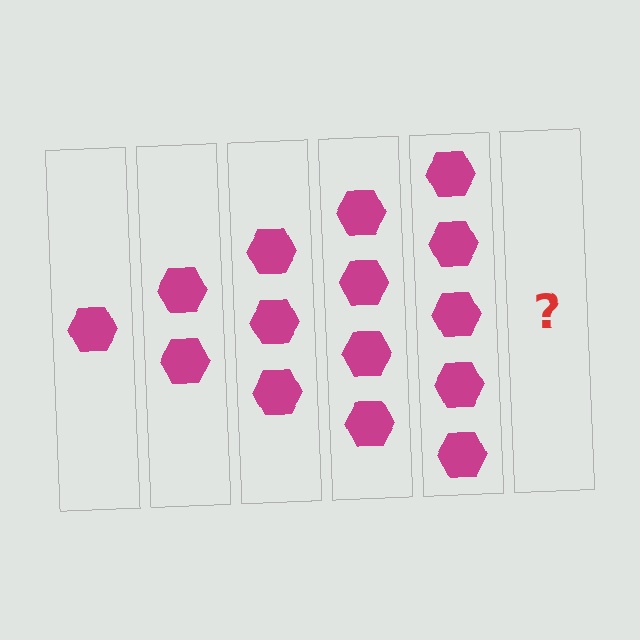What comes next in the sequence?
The next element should be 6 hexagons.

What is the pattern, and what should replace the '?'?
The pattern is that each step adds one more hexagon. The '?' should be 6 hexagons.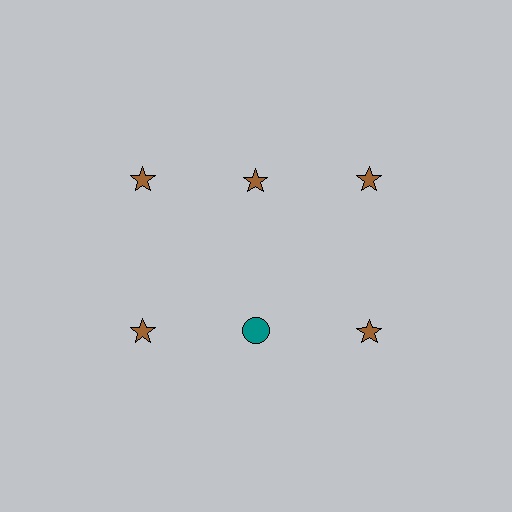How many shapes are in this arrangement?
There are 6 shapes arranged in a grid pattern.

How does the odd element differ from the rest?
It differs in both color (teal instead of brown) and shape (circle instead of star).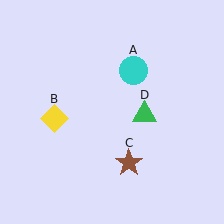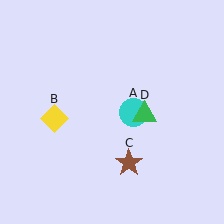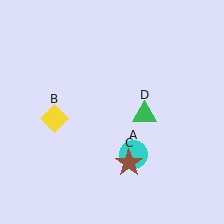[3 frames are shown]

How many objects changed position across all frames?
1 object changed position: cyan circle (object A).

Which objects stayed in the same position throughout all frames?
Yellow diamond (object B) and brown star (object C) and green triangle (object D) remained stationary.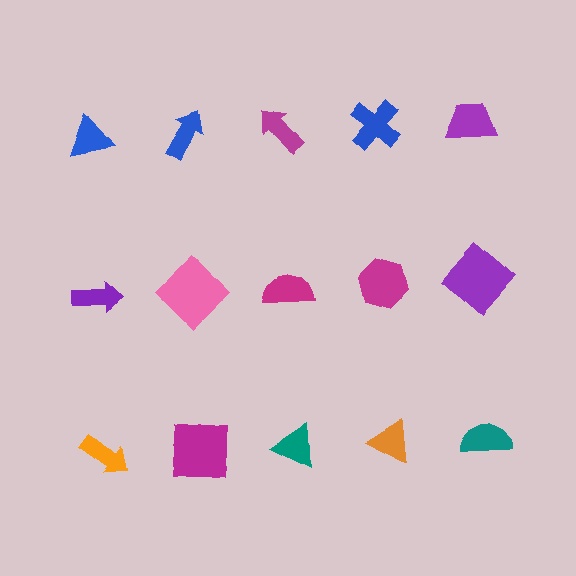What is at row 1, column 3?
A magenta arrow.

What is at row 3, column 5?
A teal semicircle.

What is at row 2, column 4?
A magenta hexagon.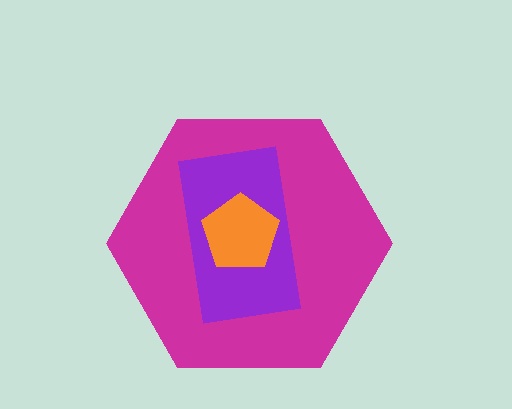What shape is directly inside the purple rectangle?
The orange pentagon.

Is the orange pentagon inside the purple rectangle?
Yes.